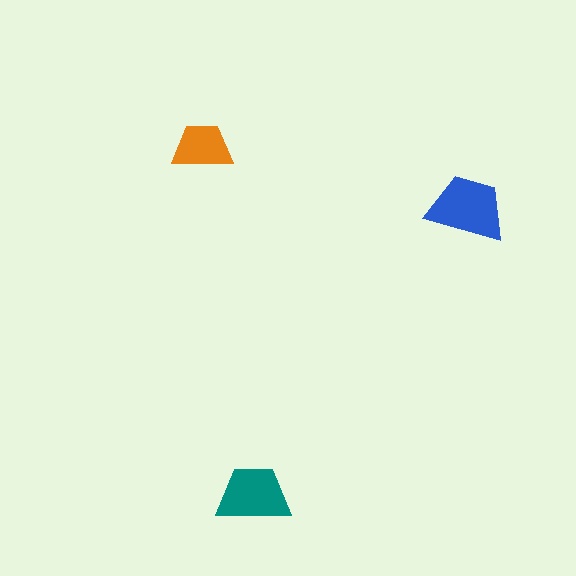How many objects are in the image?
There are 3 objects in the image.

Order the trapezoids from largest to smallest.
the blue one, the teal one, the orange one.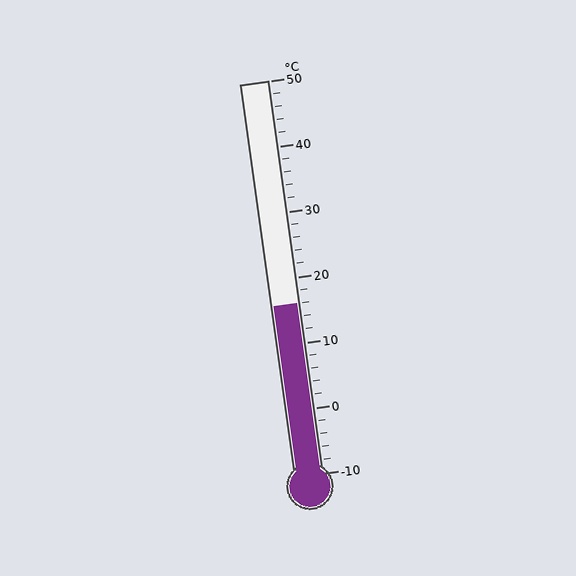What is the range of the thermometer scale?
The thermometer scale ranges from -10°C to 50°C.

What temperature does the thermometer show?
The thermometer shows approximately 16°C.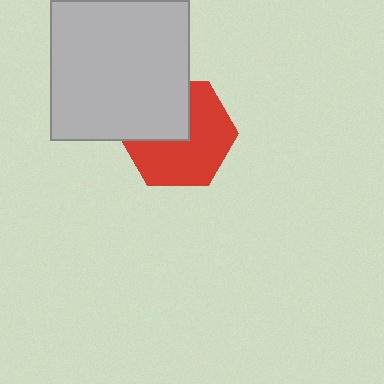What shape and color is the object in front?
The object in front is a light gray square.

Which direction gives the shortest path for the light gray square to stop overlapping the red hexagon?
Moving toward the upper-left gives the shortest separation.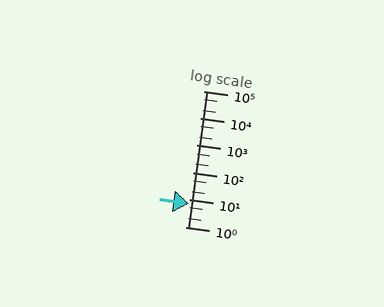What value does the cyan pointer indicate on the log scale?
The pointer indicates approximately 7.1.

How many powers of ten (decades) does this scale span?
The scale spans 5 decades, from 1 to 100000.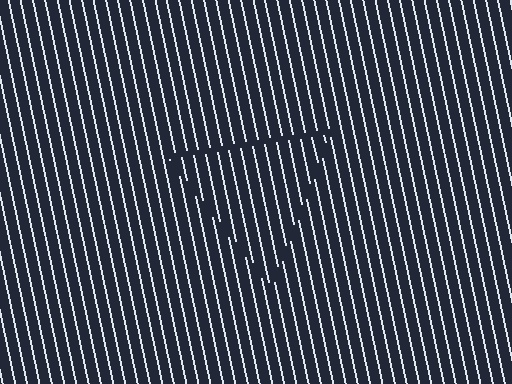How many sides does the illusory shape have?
3 sides — the line-ends trace a triangle.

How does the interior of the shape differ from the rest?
The interior of the shape contains the same grating, shifted by half a period — the contour is defined by the phase discontinuity where line-ends from the inner and outer gratings abut.